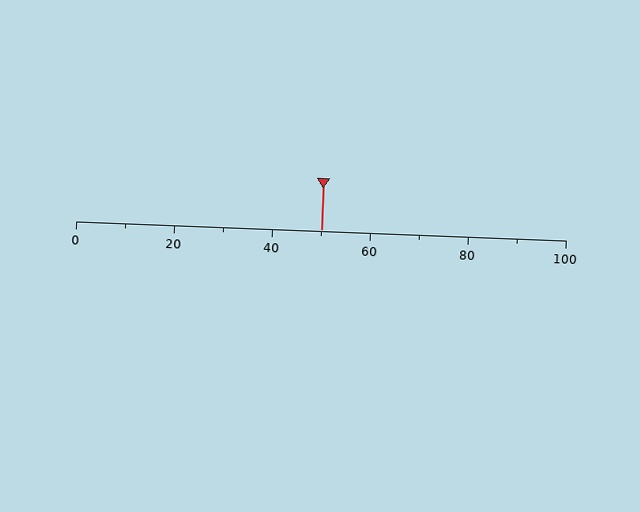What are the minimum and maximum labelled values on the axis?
The axis runs from 0 to 100.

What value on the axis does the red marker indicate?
The marker indicates approximately 50.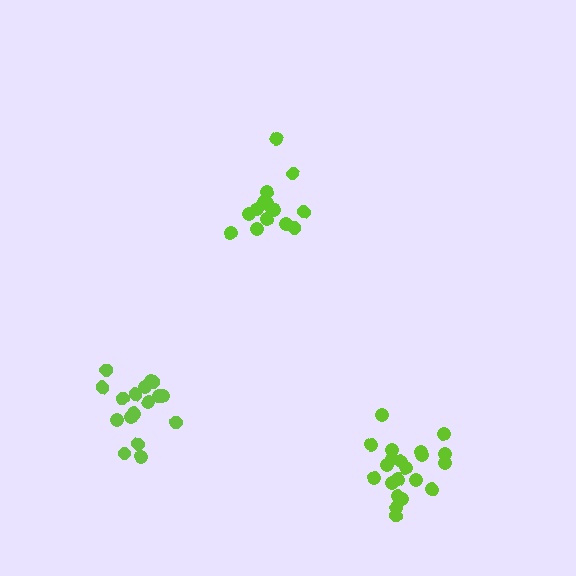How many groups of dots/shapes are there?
There are 3 groups.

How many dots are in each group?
Group 1: 15 dots, Group 2: 17 dots, Group 3: 21 dots (53 total).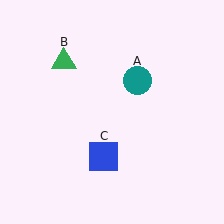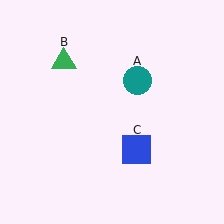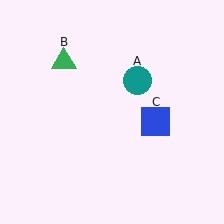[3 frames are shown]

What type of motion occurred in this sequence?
The blue square (object C) rotated counterclockwise around the center of the scene.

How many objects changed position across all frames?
1 object changed position: blue square (object C).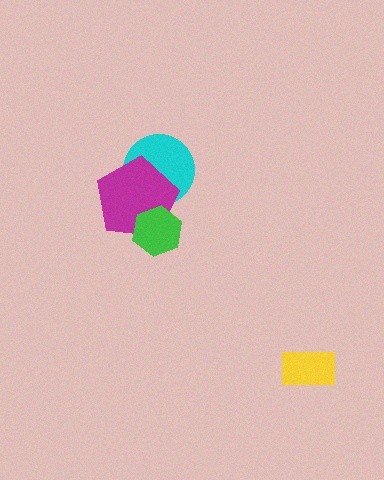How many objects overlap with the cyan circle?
1 object overlaps with the cyan circle.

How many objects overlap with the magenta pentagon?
2 objects overlap with the magenta pentagon.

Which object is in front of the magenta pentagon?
The green hexagon is in front of the magenta pentagon.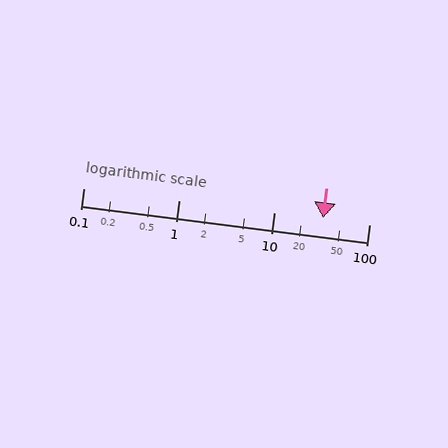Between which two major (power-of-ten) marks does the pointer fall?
The pointer is between 10 and 100.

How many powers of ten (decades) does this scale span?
The scale spans 3 decades, from 0.1 to 100.